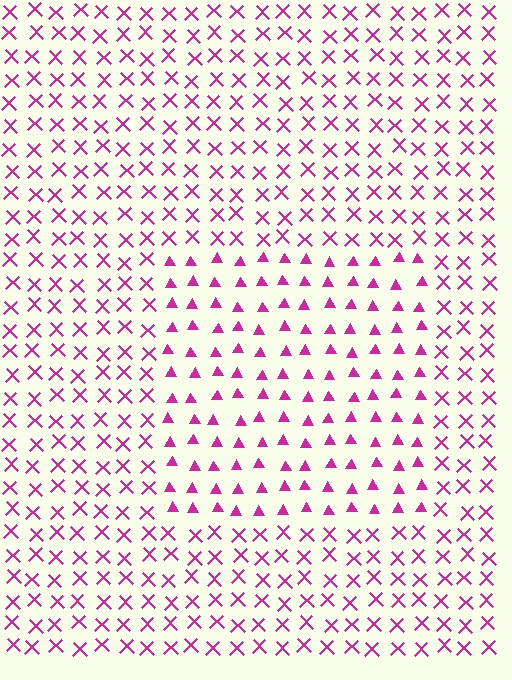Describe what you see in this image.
The image is filled with small magenta elements arranged in a uniform grid. A rectangle-shaped region contains triangles, while the surrounding area contains X marks. The boundary is defined purely by the change in element shape.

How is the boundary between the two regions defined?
The boundary is defined by a change in element shape: triangles inside vs. X marks outside. All elements share the same color and spacing.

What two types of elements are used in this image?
The image uses triangles inside the rectangle region and X marks outside it.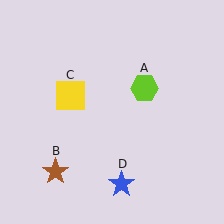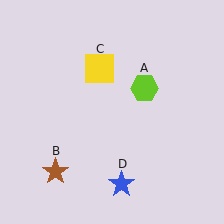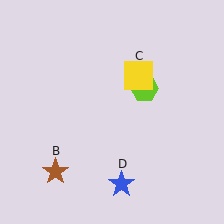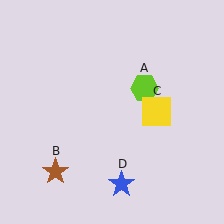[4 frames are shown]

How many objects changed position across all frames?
1 object changed position: yellow square (object C).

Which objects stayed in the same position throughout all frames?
Lime hexagon (object A) and brown star (object B) and blue star (object D) remained stationary.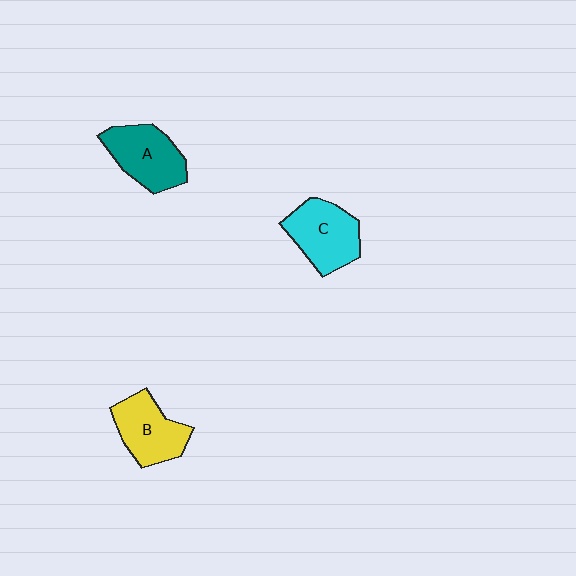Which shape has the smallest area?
Shape B (yellow).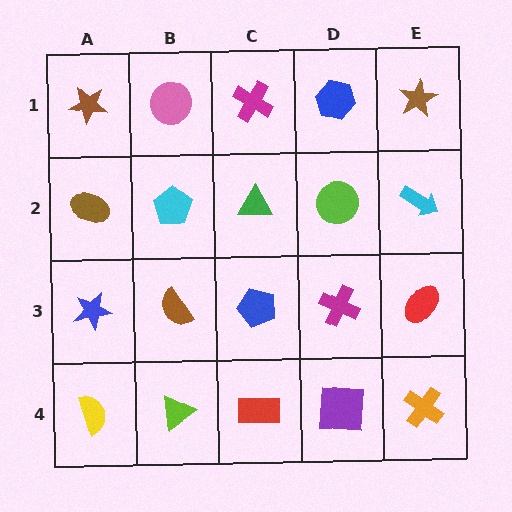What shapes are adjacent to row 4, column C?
A blue pentagon (row 3, column C), a lime triangle (row 4, column B), a purple square (row 4, column D).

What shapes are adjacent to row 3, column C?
A green triangle (row 2, column C), a red rectangle (row 4, column C), a brown semicircle (row 3, column B), a magenta cross (row 3, column D).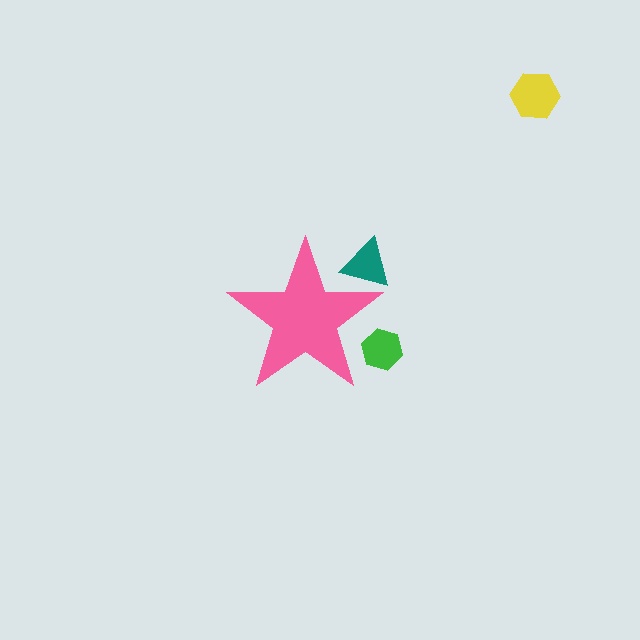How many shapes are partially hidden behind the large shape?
2 shapes are partially hidden.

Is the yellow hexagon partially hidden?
No, the yellow hexagon is fully visible.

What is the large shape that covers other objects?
A pink star.